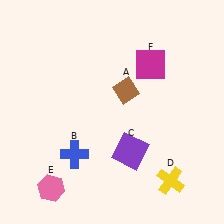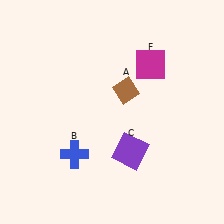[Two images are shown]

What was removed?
The yellow cross (D), the pink hexagon (E) were removed in Image 2.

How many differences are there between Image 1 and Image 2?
There are 2 differences between the two images.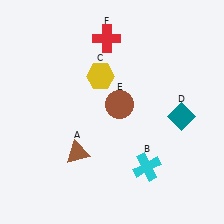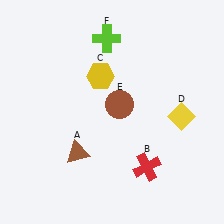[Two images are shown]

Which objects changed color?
B changed from cyan to red. D changed from teal to yellow. F changed from red to lime.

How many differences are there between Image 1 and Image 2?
There are 3 differences between the two images.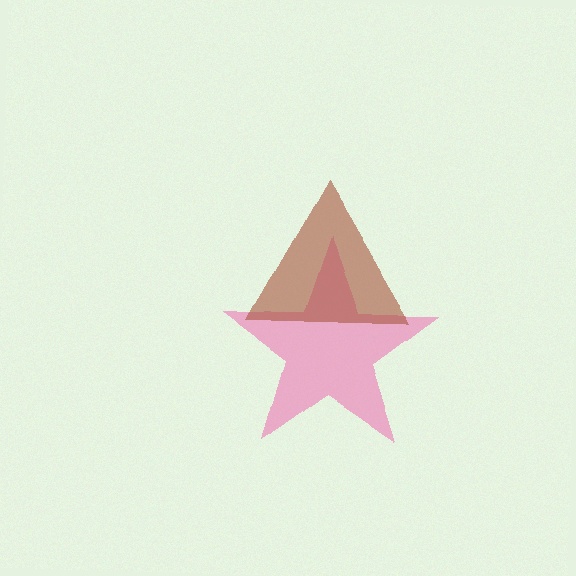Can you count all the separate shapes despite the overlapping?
Yes, there are 2 separate shapes.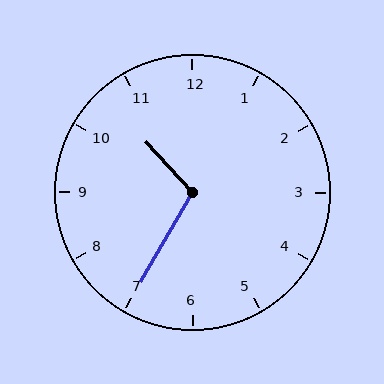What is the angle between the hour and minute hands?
Approximately 108 degrees.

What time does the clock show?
10:35.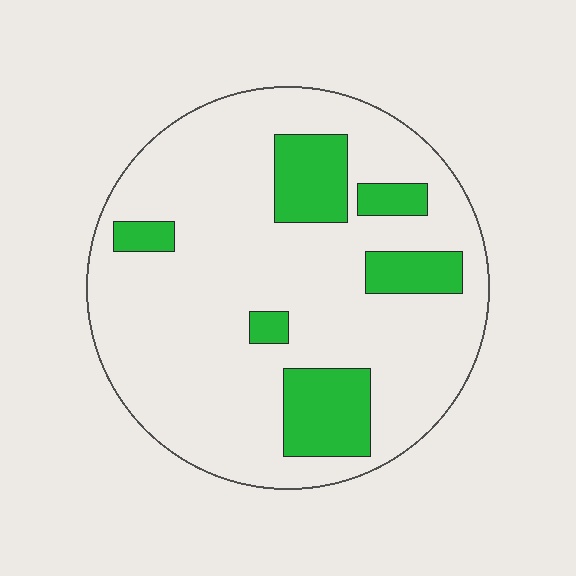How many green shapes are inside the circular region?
6.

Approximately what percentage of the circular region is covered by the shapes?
Approximately 20%.